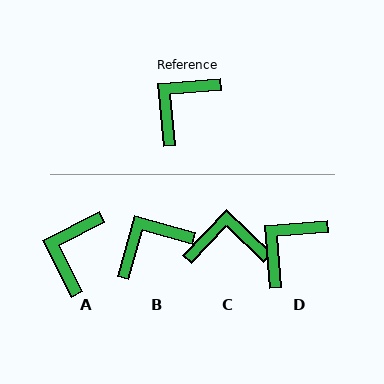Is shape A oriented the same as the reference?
No, it is off by about 22 degrees.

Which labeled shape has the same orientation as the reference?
D.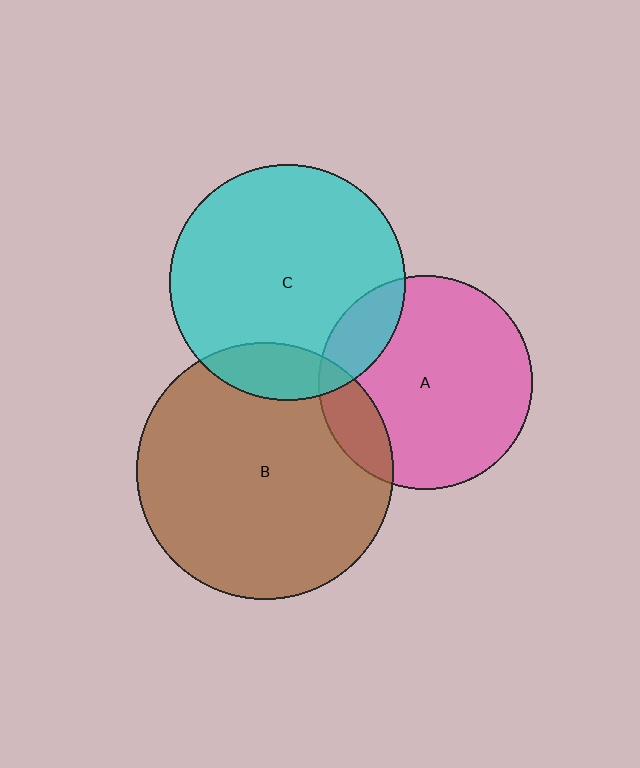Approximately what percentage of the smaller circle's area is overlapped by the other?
Approximately 15%.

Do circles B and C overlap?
Yes.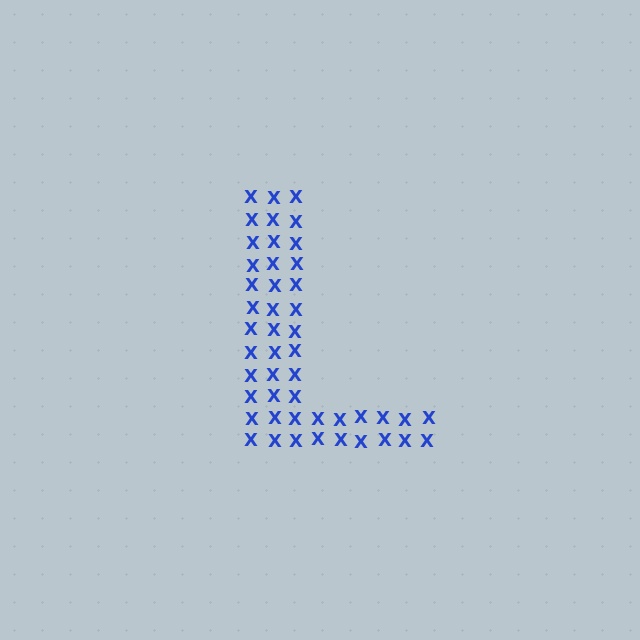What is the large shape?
The large shape is the letter L.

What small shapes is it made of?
It is made of small letter X's.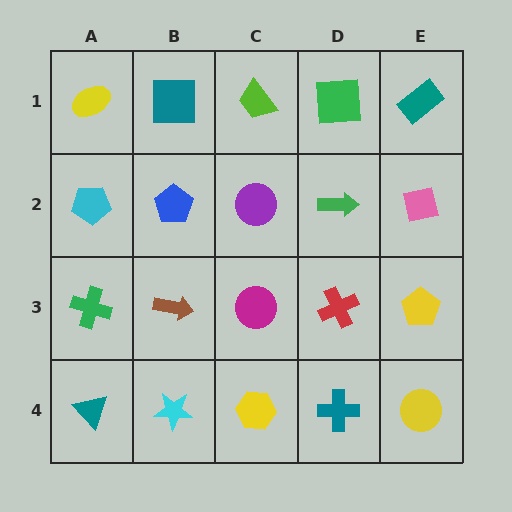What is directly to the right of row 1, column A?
A teal square.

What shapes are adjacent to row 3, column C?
A purple circle (row 2, column C), a yellow hexagon (row 4, column C), a brown arrow (row 3, column B), a red cross (row 3, column D).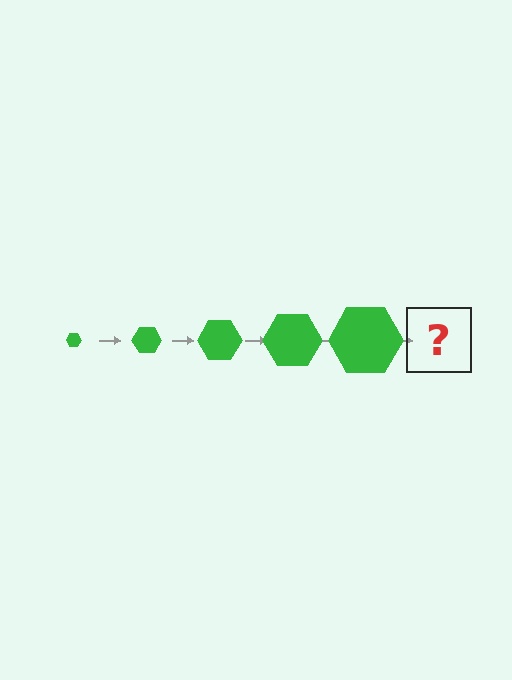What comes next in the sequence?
The next element should be a green hexagon, larger than the previous one.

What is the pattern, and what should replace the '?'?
The pattern is that the hexagon gets progressively larger each step. The '?' should be a green hexagon, larger than the previous one.